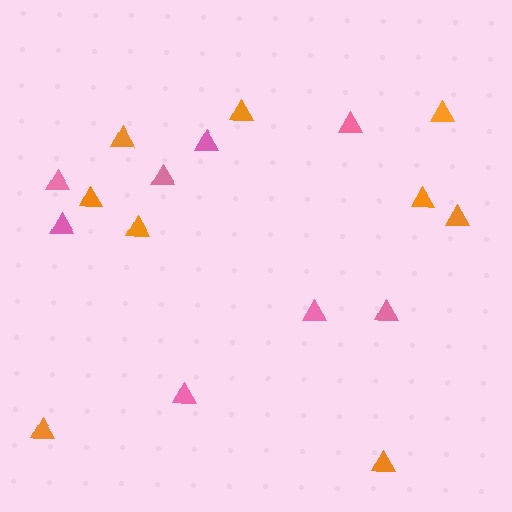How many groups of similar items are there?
There are 2 groups: one group of orange triangles (9) and one group of pink triangles (8).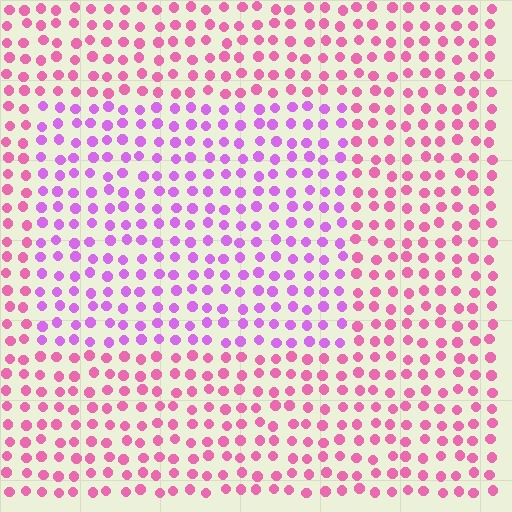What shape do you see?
I see a rectangle.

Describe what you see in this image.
The image is filled with small pink elements in a uniform arrangement. A rectangle-shaped region is visible where the elements are tinted to a slightly different hue, forming a subtle color boundary.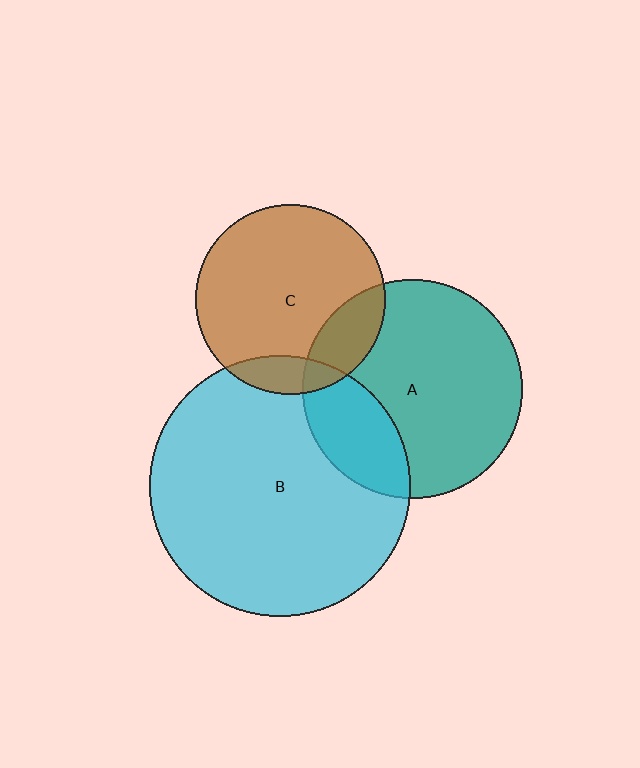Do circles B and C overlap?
Yes.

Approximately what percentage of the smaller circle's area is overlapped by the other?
Approximately 10%.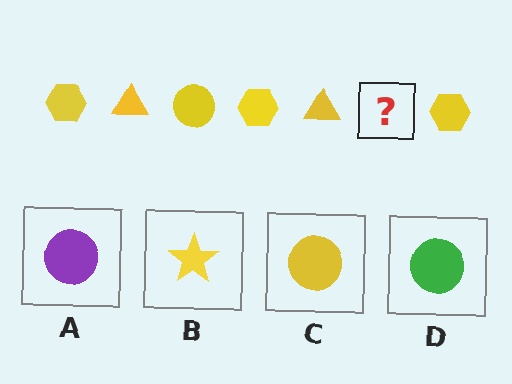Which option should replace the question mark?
Option C.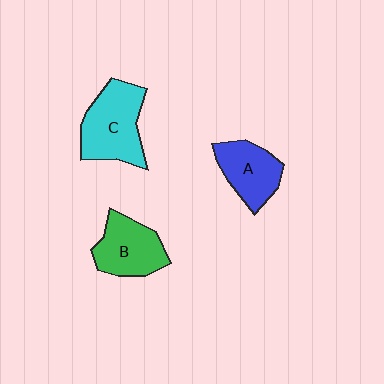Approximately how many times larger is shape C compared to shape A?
Approximately 1.4 times.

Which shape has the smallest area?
Shape A (blue).